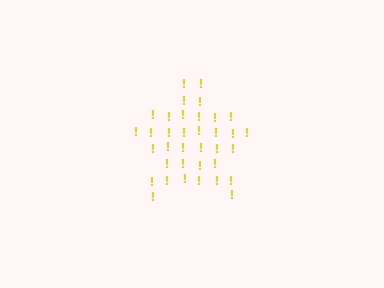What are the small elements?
The small elements are exclamation marks.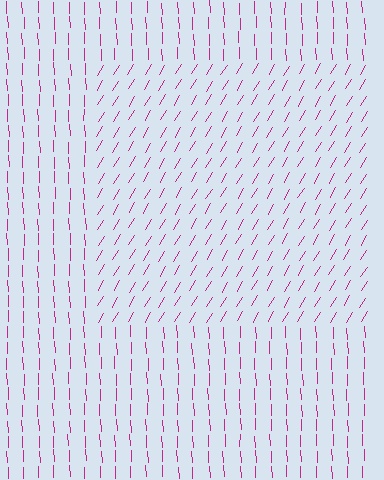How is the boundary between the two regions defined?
The boundary is defined purely by a change in line orientation (approximately 33 degrees difference). All lines are the same color and thickness.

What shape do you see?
I see a rectangle.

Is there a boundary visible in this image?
Yes, there is a texture boundary formed by a change in line orientation.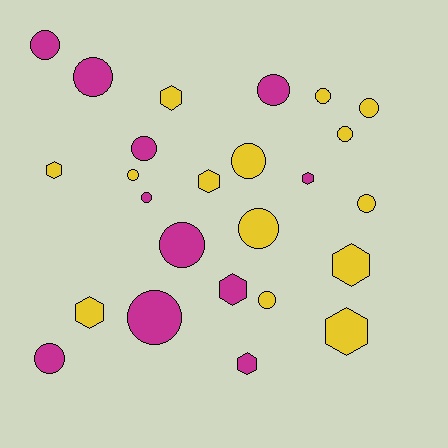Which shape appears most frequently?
Circle, with 16 objects.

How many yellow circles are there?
There are 8 yellow circles.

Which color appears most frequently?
Yellow, with 14 objects.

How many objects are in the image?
There are 25 objects.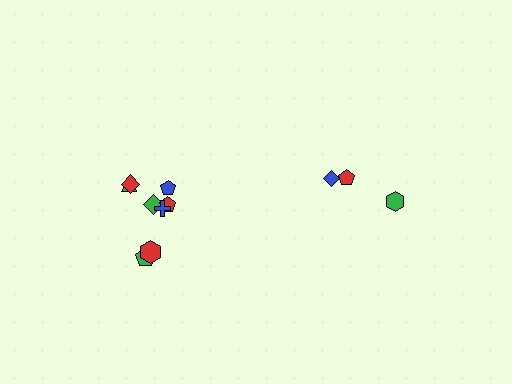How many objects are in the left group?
There are 8 objects.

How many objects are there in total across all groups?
There are 11 objects.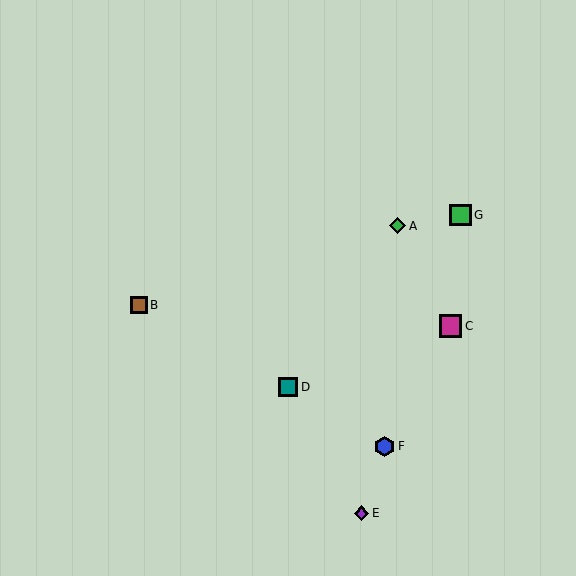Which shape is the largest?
The magenta square (labeled C) is the largest.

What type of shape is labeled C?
Shape C is a magenta square.